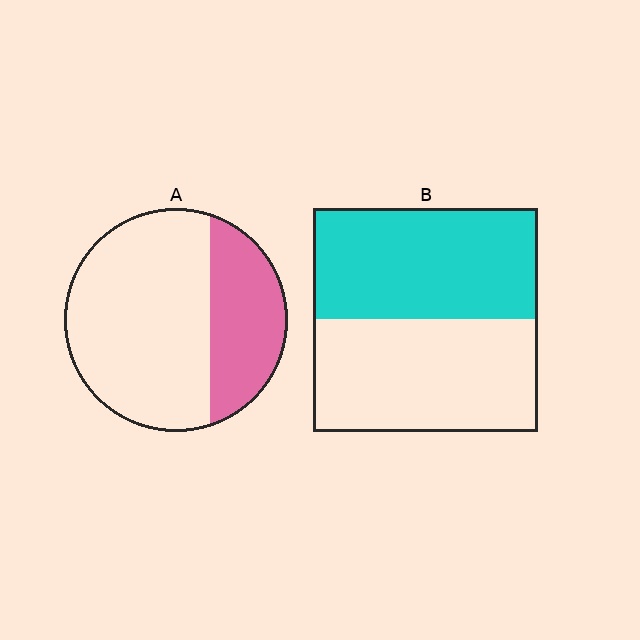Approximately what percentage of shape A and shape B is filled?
A is approximately 30% and B is approximately 50%.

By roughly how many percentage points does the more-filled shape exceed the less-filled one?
By roughly 20 percentage points (B over A).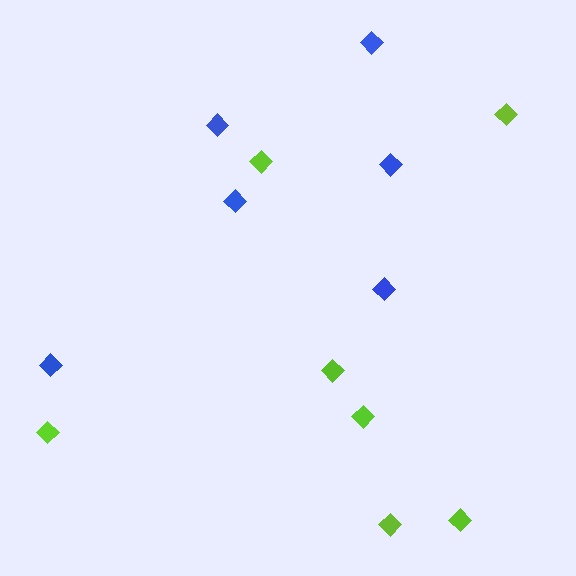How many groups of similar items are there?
There are 2 groups: one group of blue diamonds (6) and one group of lime diamonds (7).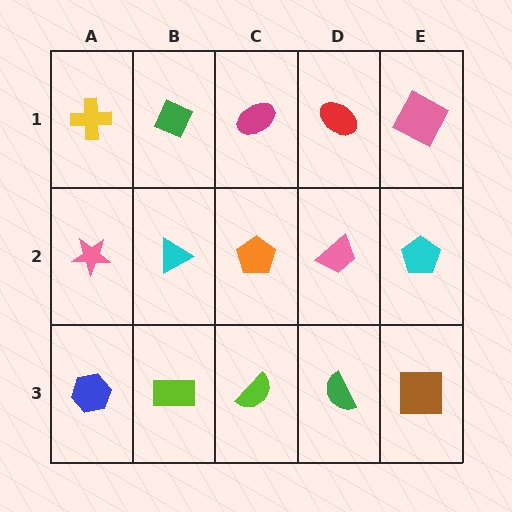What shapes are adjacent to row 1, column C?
An orange pentagon (row 2, column C), a green diamond (row 1, column B), a red ellipse (row 1, column D).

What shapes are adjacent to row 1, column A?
A pink star (row 2, column A), a green diamond (row 1, column B).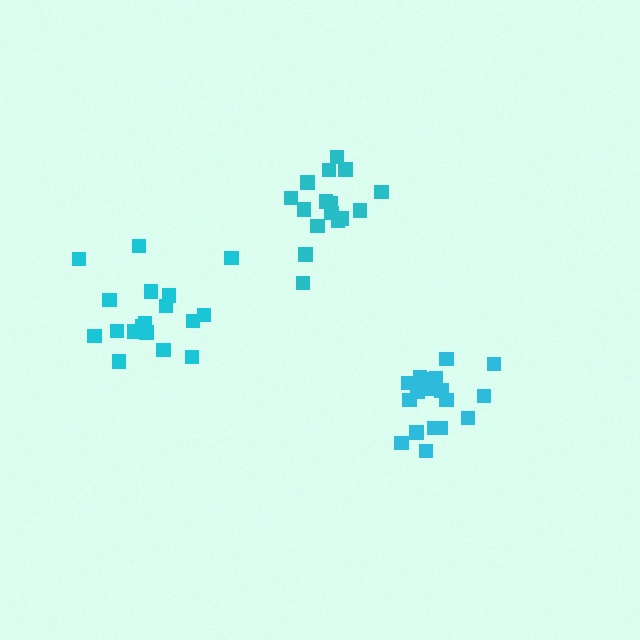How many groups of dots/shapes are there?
There are 3 groups.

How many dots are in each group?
Group 1: 18 dots, Group 2: 18 dots, Group 3: 16 dots (52 total).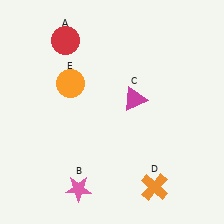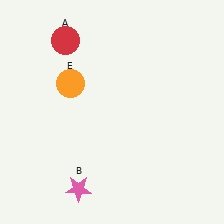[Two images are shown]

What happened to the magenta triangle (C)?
The magenta triangle (C) was removed in Image 2. It was in the top-right area of Image 1.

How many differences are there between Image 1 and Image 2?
There are 2 differences between the two images.